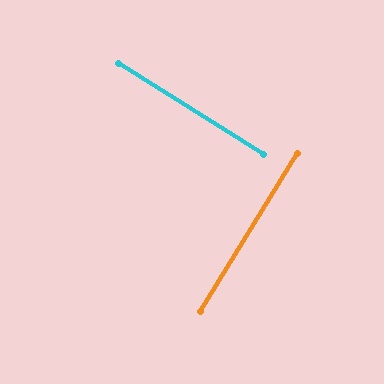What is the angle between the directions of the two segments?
Approximately 89 degrees.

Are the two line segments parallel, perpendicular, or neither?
Perpendicular — they meet at approximately 89°.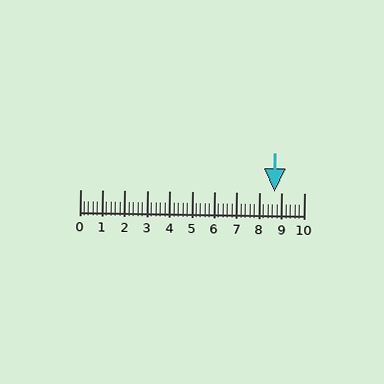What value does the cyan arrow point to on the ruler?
The cyan arrow points to approximately 8.7.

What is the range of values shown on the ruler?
The ruler shows values from 0 to 10.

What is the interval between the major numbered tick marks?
The major tick marks are spaced 1 units apart.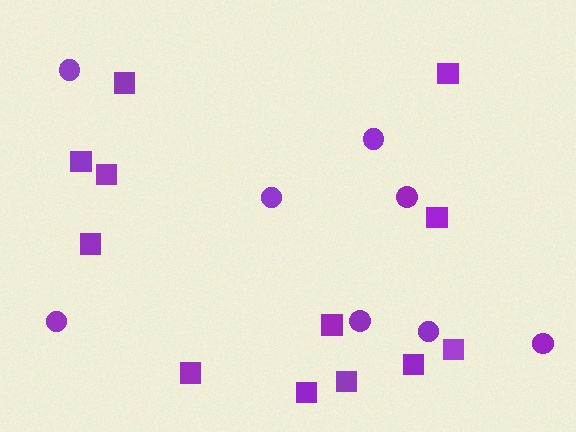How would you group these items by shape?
There are 2 groups: one group of circles (8) and one group of squares (12).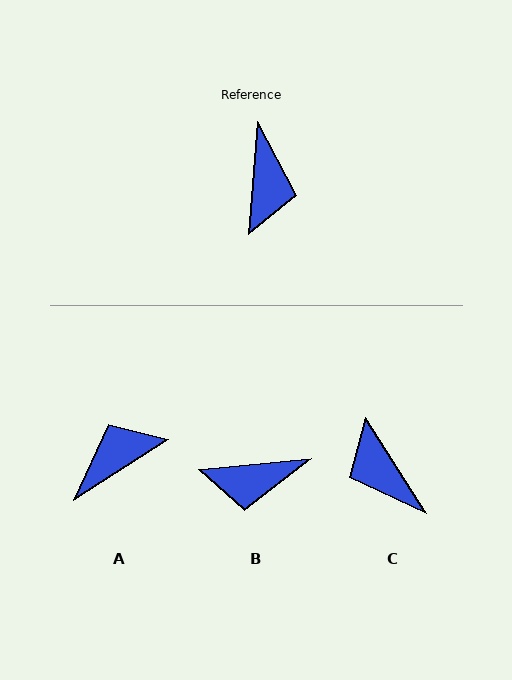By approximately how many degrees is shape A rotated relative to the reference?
Approximately 127 degrees counter-clockwise.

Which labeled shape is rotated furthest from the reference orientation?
C, about 143 degrees away.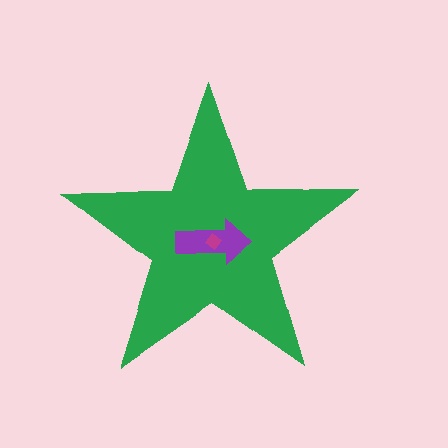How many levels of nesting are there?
3.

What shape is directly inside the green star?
The purple arrow.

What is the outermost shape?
The green star.